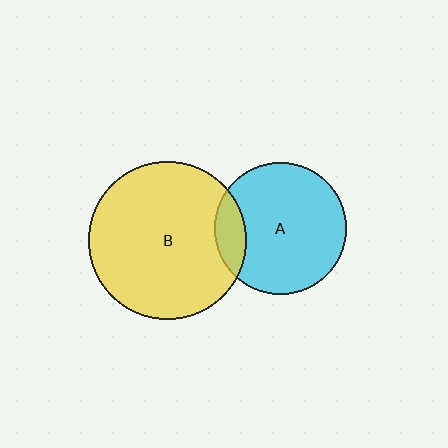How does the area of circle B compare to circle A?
Approximately 1.4 times.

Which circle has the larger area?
Circle B (yellow).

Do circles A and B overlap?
Yes.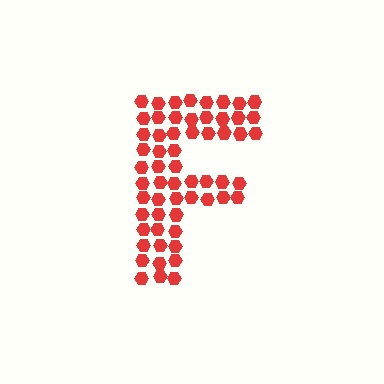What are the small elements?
The small elements are hexagons.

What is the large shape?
The large shape is the letter F.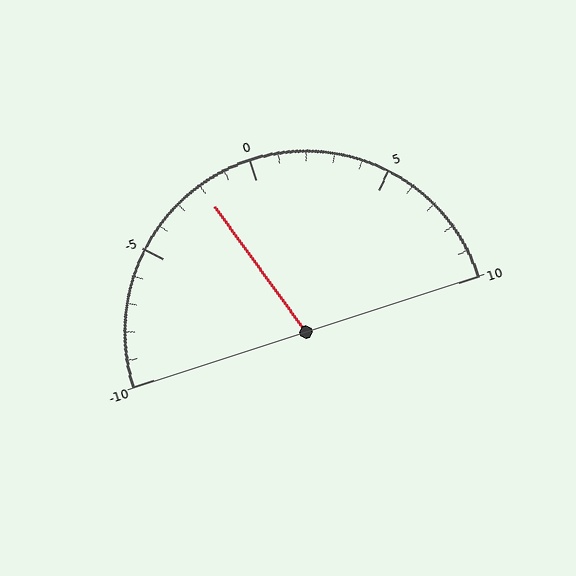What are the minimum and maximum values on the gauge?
The gauge ranges from -10 to 10.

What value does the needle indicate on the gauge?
The needle indicates approximately -2.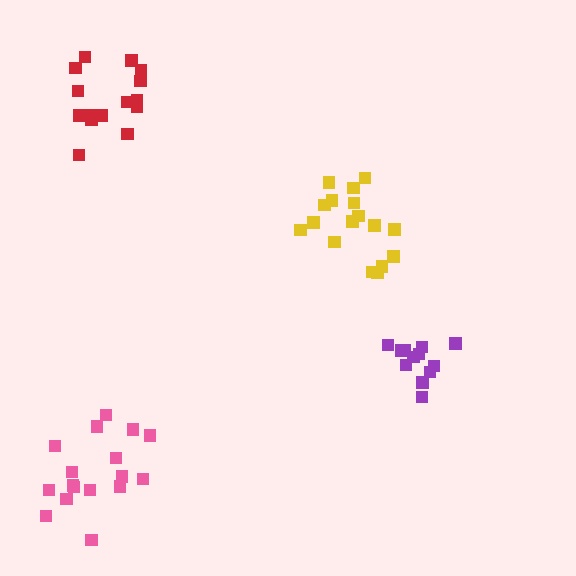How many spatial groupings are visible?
There are 4 spatial groupings.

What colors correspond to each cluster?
The clusters are colored: pink, yellow, purple, red.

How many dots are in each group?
Group 1: 17 dots, Group 2: 17 dots, Group 3: 12 dots, Group 4: 15 dots (61 total).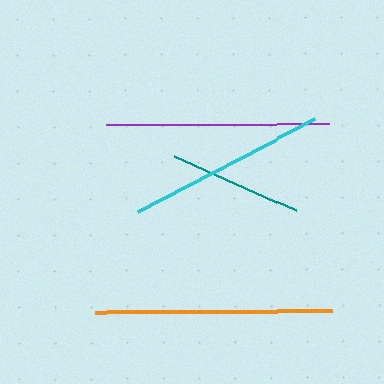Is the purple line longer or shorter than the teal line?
The purple line is longer than the teal line.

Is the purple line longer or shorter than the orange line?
The orange line is longer than the purple line.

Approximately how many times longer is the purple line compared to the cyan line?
The purple line is approximately 1.1 times the length of the cyan line.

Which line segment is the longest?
The orange line is the longest at approximately 237 pixels.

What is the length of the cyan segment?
The cyan segment is approximately 200 pixels long.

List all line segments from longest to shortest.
From longest to shortest: orange, purple, cyan, teal.